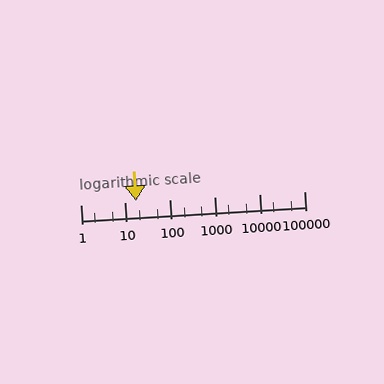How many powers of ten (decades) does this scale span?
The scale spans 5 decades, from 1 to 100000.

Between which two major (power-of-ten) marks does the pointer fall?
The pointer is between 10 and 100.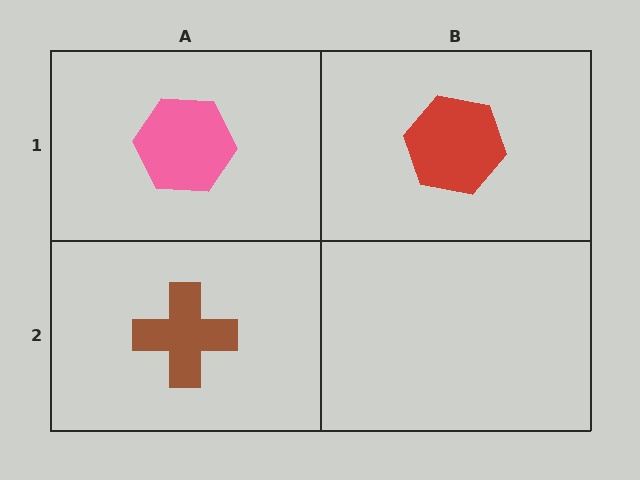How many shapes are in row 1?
2 shapes.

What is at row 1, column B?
A red hexagon.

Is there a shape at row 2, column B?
No, that cell is empty.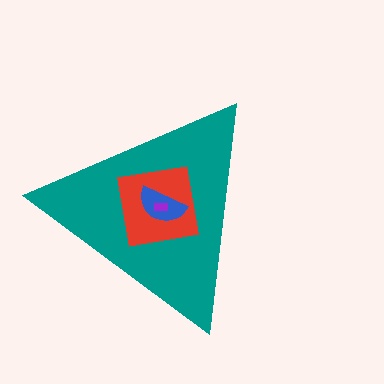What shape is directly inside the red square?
The blue semicircle.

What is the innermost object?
The purple rectangle.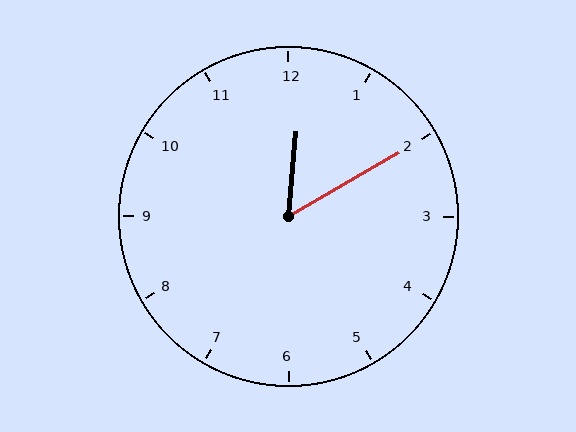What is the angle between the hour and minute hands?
Approximately 55 degrees.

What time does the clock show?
12:10.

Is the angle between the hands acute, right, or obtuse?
It is acute.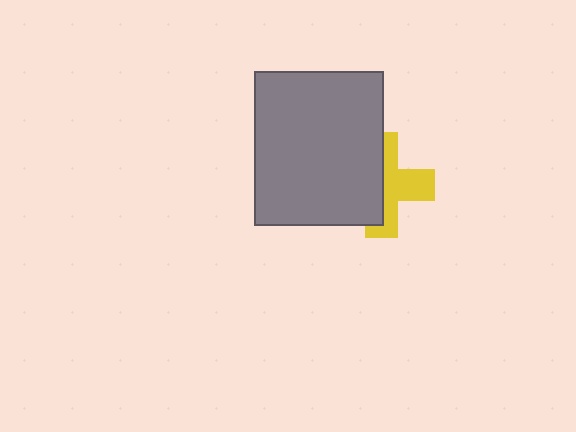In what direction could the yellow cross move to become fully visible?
The yellow cross could move right. That would shift it out from behind the gray rectangle entirely.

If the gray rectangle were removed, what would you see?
You would see the complete yellow cross.